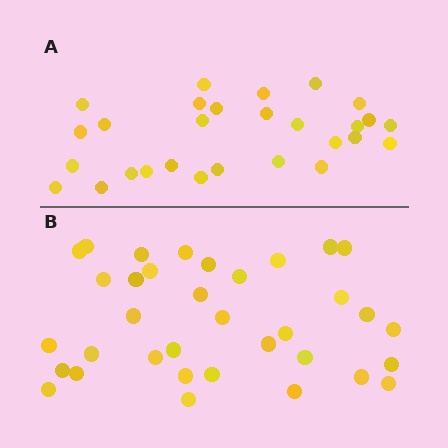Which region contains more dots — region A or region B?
Region B (the bottom region) has more dots.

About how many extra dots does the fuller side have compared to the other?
Region B has roughly 8 or so more dots than region A.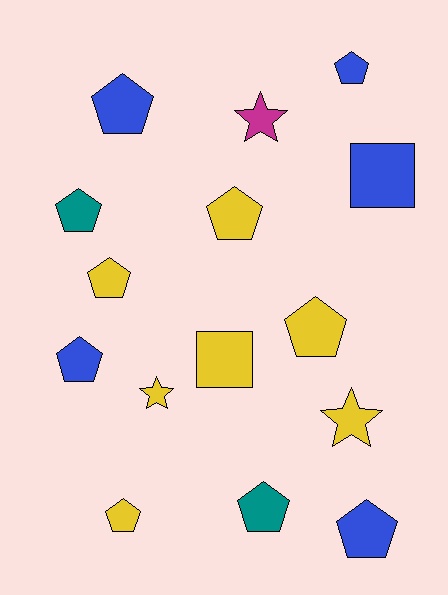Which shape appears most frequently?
Pentagon, with 10 objects.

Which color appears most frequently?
Yellow, with 7 objects.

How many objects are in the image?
There are 15 objects.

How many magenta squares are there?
There are no magenta squares.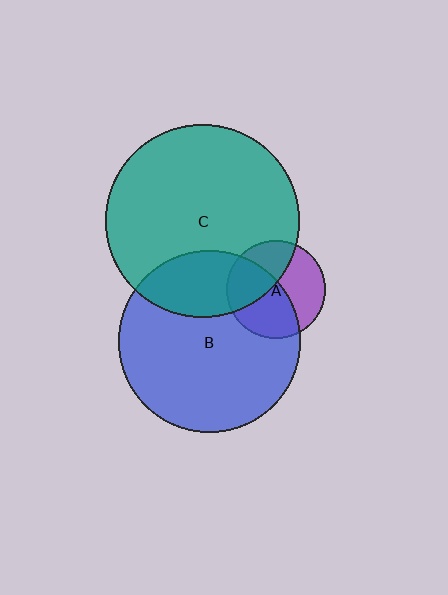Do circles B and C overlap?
Yes.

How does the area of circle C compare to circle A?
Approximately 3.9 times.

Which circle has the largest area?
Circle C (teal).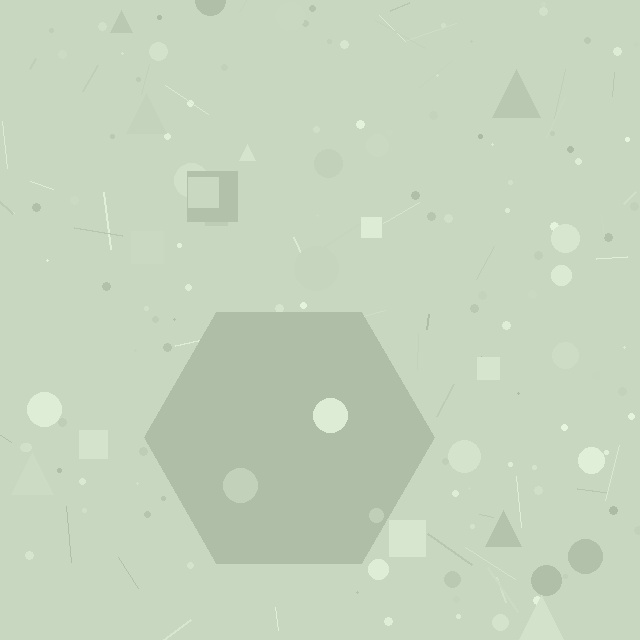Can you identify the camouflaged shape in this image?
The camouflaged shape is a hexagon.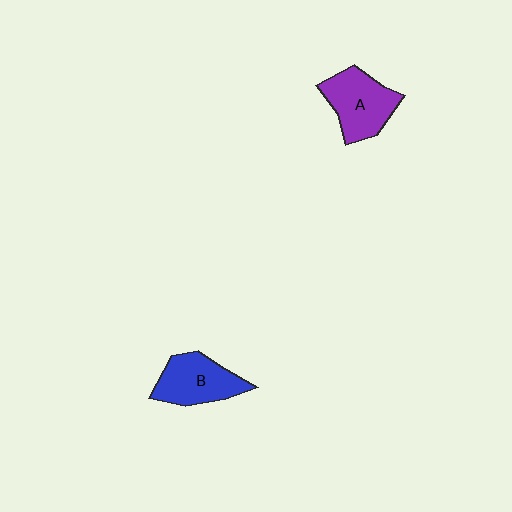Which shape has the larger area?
Shape A (purple).